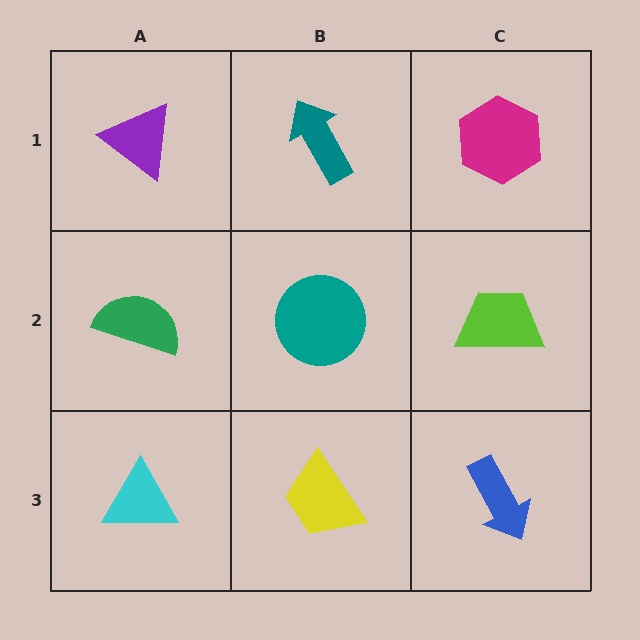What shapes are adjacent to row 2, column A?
A purple triangle (row 1, column A), a cyan triangle (row 3, column A), a teal circle (row 2, column B).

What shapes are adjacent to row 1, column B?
A teal circle (row 2, column B), a purple triangle (row 1, column A), a magenta hexagon (row 1, column C).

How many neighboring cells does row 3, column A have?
2.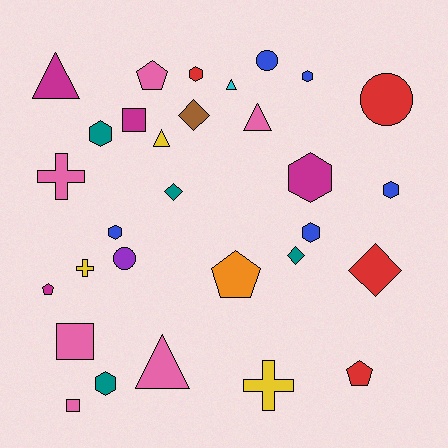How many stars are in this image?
There are no stars.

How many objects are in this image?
There are 30 objects.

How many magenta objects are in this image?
There are 4 magenta objects.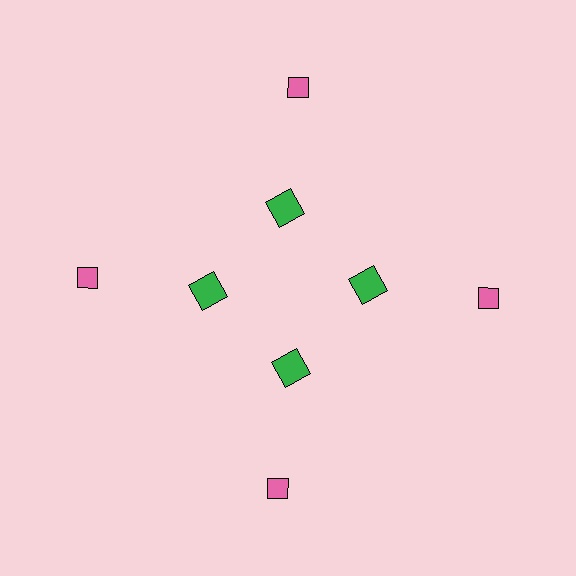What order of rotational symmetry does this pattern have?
This pattern has 4-fold rotational symmetry.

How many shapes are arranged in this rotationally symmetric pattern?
There are 8 shapes, arranged in 4 groups of 2.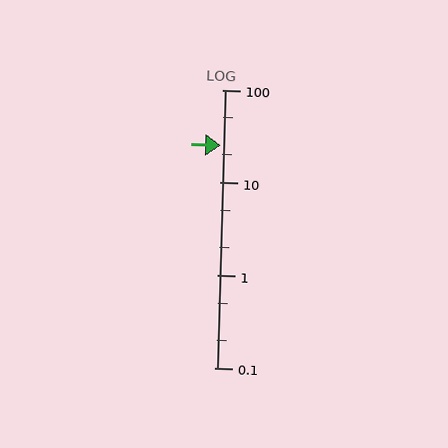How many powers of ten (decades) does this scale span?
The scale spans 3 decades, from 0.1 to 100.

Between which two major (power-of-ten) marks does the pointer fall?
The pointer is between 10 and 100.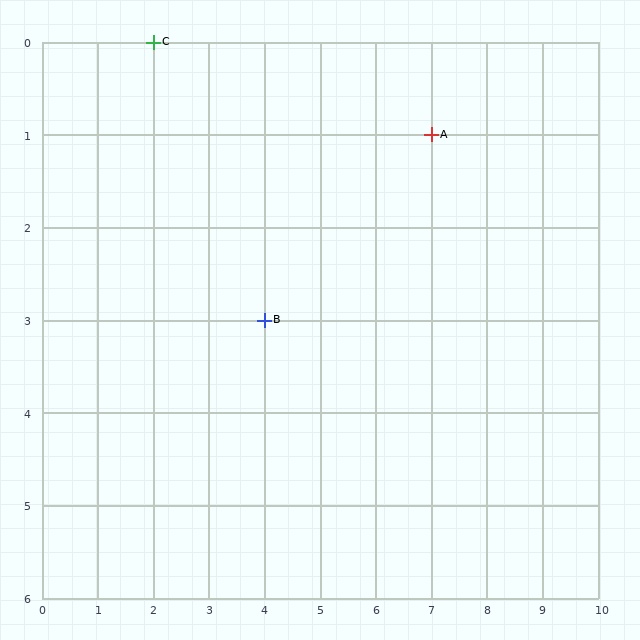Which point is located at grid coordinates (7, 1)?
Point A is at (7, 1).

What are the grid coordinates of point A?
Point A is at grid coordinates (7, 1).